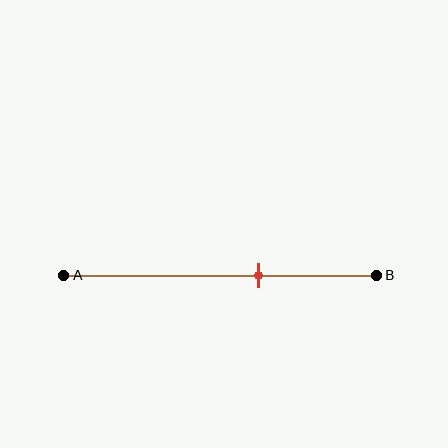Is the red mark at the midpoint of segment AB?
No, the mark is at about 60% from A, not at the 50% midpoint.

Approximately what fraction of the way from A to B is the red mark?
The red mark is approximately 60% of the way from A to B.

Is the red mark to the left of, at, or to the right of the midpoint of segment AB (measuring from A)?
The red mark is to the right of the midpoint of segment AB.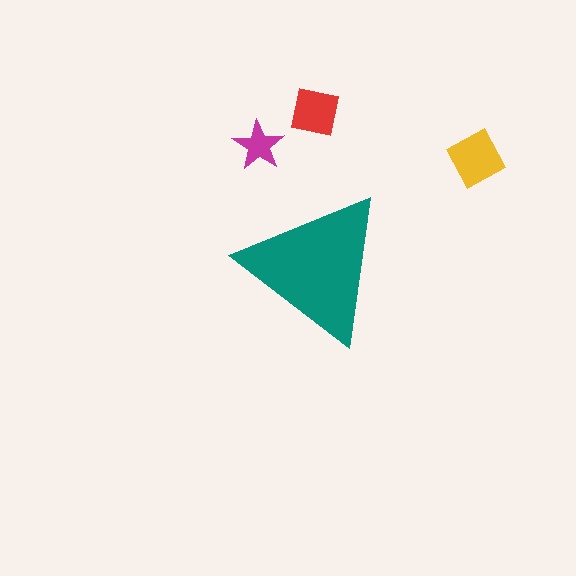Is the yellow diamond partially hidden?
No, the yellow diamond is fully visible.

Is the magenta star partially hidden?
No, the magenta star is fully visible.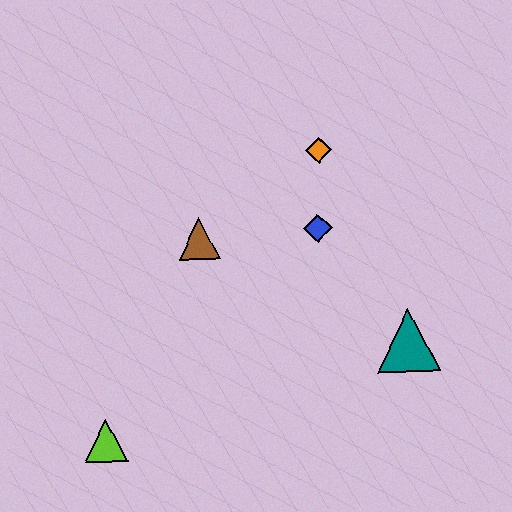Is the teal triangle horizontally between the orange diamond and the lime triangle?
No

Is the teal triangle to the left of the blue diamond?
No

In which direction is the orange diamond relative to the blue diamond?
The orange diamond is above the blue diamond.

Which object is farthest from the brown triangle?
The teal triangle is farthest from the brown triangle.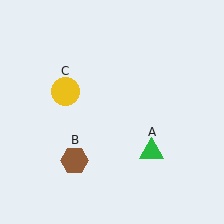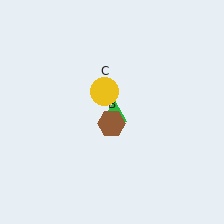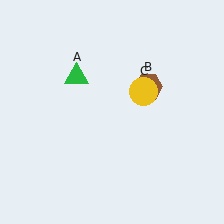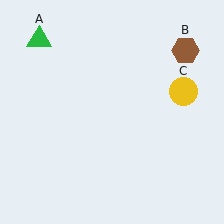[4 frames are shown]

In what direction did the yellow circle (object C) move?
The yellow circle (object C) moved right.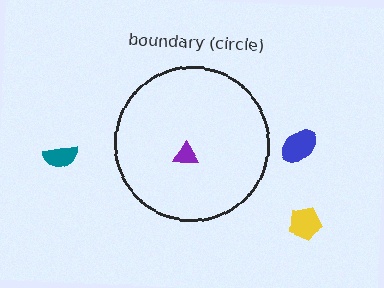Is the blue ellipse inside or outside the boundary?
Outside.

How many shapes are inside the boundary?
1 inside, 3 outside.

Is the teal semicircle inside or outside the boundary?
Outside.